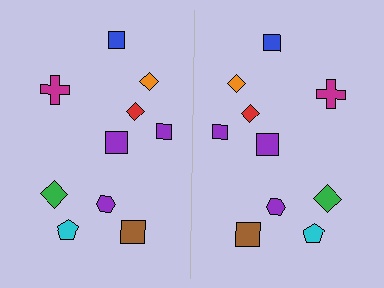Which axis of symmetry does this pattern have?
The pattern has a vertical axis of symmetry running through the center of the image.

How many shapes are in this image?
There are 20 shapes in this image.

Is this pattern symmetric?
Yes, this pattern has bilateral (reflection) symmetry.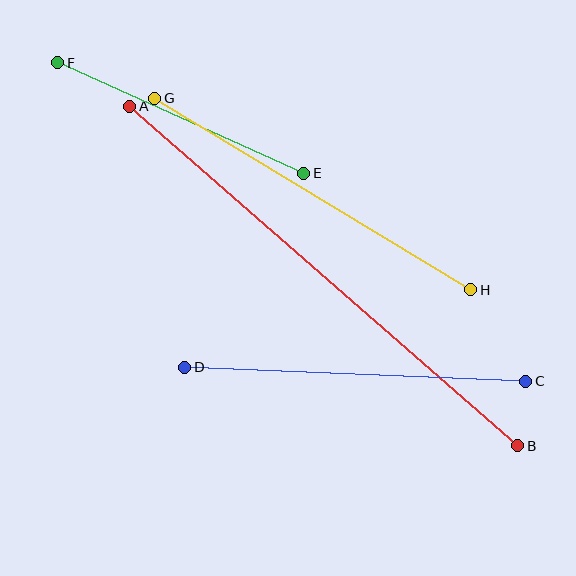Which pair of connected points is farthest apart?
Points A and B are farthest apart.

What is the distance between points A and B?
The distance is approximately 516 pixels.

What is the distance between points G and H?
The distance is approximately 369 pixels.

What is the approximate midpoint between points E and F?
The midpoint is at approximately (181, 118) pixels.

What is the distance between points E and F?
The distance is approximately 270 pixels.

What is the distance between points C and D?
The distance is approximately 342 pixels.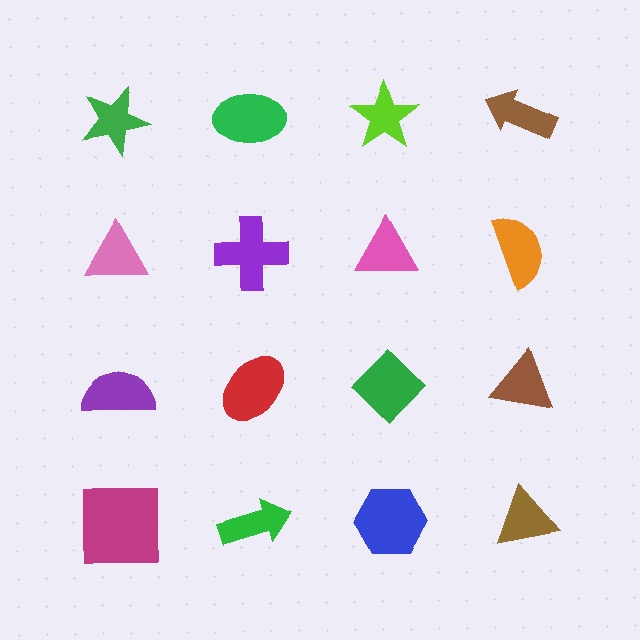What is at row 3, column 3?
A green diamond.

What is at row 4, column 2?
A green arrow.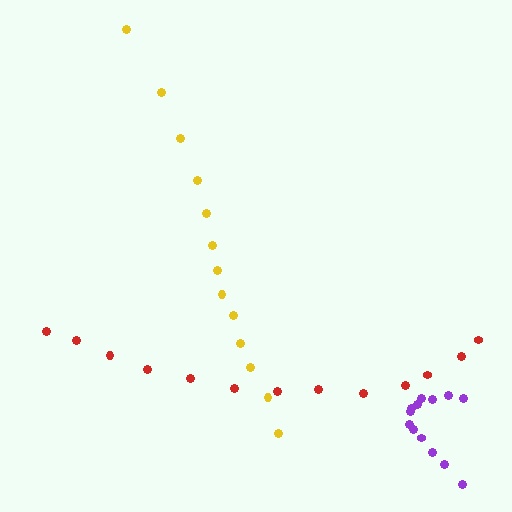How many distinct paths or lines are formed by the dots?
There are 3 distinct paths.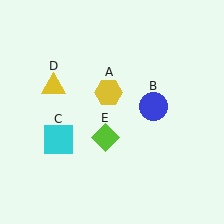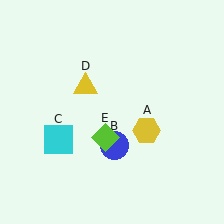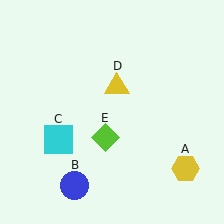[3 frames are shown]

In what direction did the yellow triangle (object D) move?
The yellow triangle (object D) moved right.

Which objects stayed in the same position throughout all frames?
Cyan square (object C) and lime diamond (object E) remained stationary.